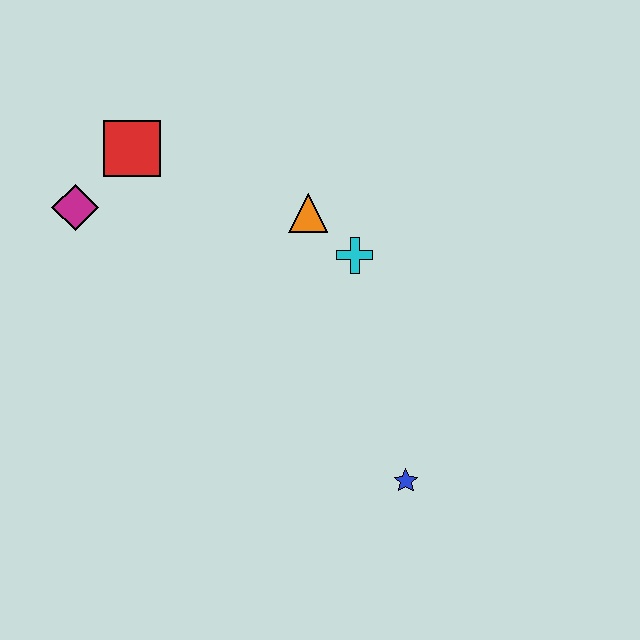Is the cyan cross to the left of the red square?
No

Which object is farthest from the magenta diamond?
The blue star is farthest from the magenta diamond.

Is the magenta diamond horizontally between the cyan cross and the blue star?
No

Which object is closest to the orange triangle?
The cyan cross is closest to the orange triangle.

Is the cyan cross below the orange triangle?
Yes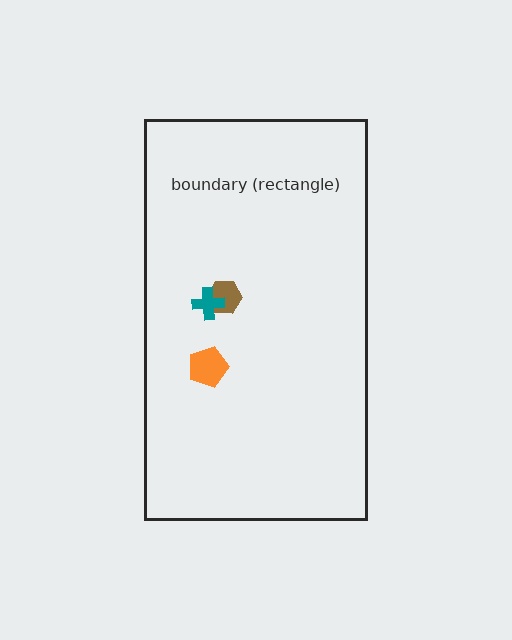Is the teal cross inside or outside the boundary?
Inside.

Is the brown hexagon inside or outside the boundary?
Inside.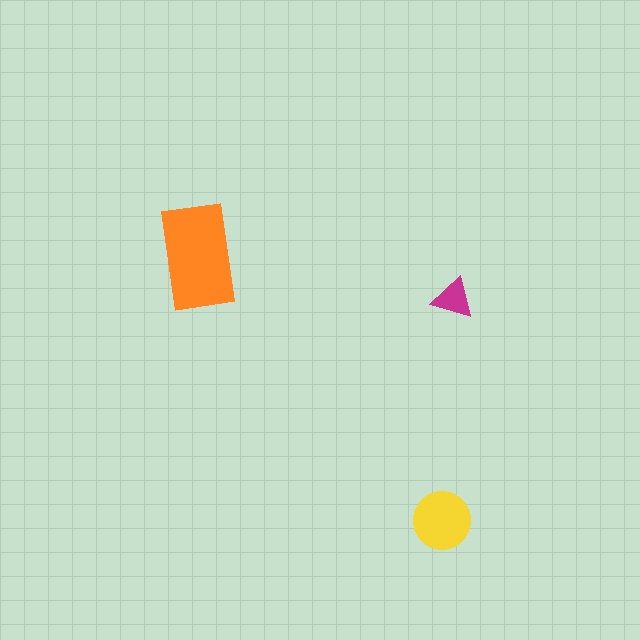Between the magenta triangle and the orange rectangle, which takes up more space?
The orange rectangle.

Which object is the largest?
The orange rectangle.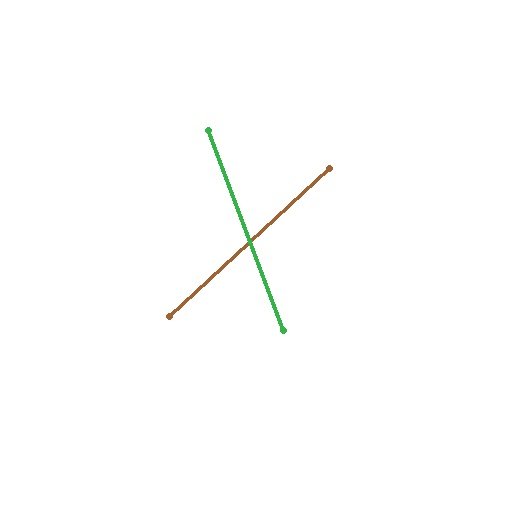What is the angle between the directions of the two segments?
Approximately 68 degrees.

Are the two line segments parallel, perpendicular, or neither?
Neither parallel nor perpendicular — they differ by about 68°.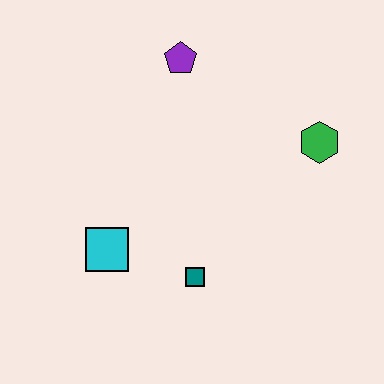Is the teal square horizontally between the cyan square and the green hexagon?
Yes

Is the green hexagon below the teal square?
No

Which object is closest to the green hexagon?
The purple pentagon is closest to the green hexagon.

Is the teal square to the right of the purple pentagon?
Yes